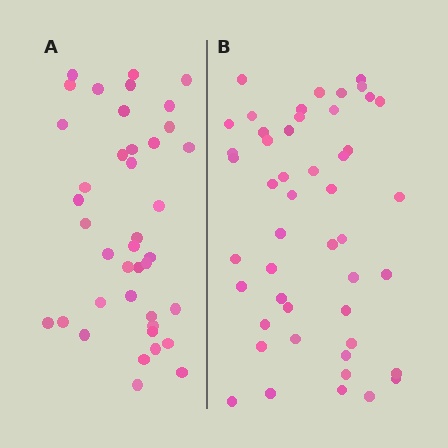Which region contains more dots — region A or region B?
Region B (the right region) has more dots.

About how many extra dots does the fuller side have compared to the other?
Region B has roughly 8 or so more dots than region A.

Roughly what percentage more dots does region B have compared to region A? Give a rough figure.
About 20% more.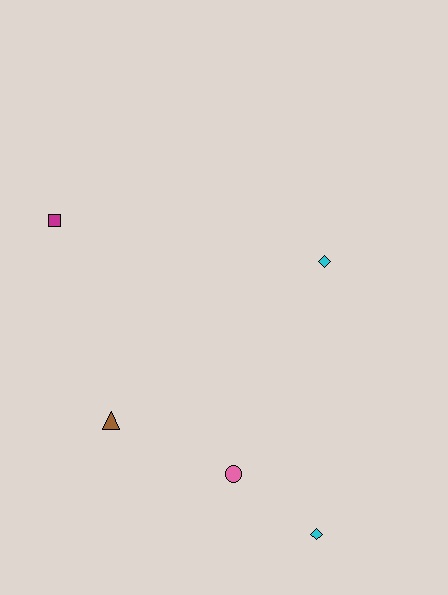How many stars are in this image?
There are no stars.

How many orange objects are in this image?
There are no orange objects.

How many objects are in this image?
There are 5 objects.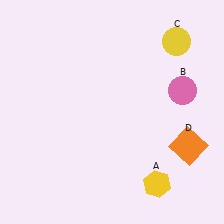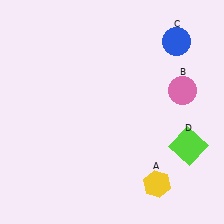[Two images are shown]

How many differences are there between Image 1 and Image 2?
There are 2 differences between the two images.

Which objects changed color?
C changed from yellow to blue. D changed from orange to lime.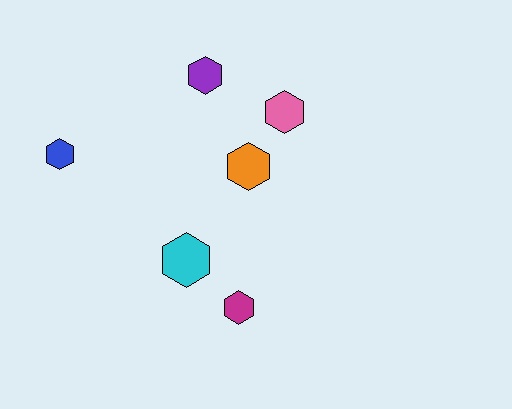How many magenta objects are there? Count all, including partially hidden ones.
There is 1 magenta object.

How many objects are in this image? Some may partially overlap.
There are 6 objects.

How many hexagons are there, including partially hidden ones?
There are 6 hexagons.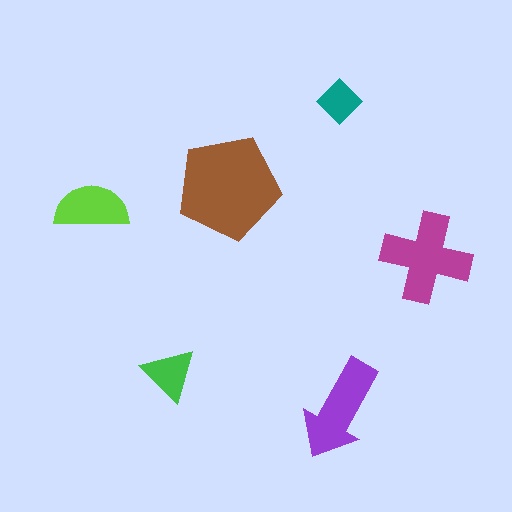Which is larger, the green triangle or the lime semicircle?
The lime semicircle.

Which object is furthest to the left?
The lime semicircle is leftmost.